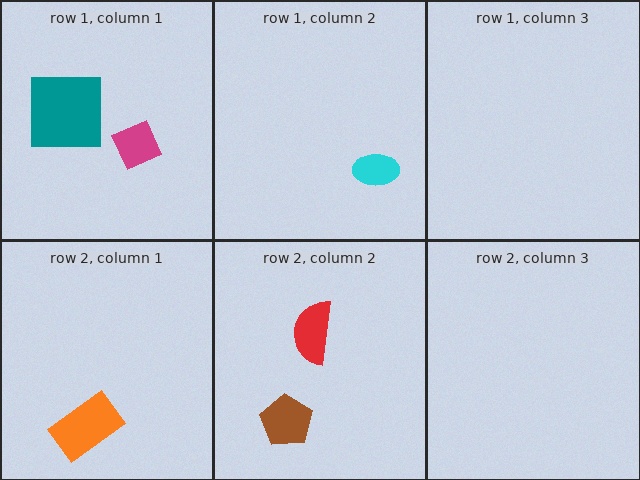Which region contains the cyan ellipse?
The row 1, column 2 region.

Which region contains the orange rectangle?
The row 2, column 1 region.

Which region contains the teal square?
The row 1, column 1 region.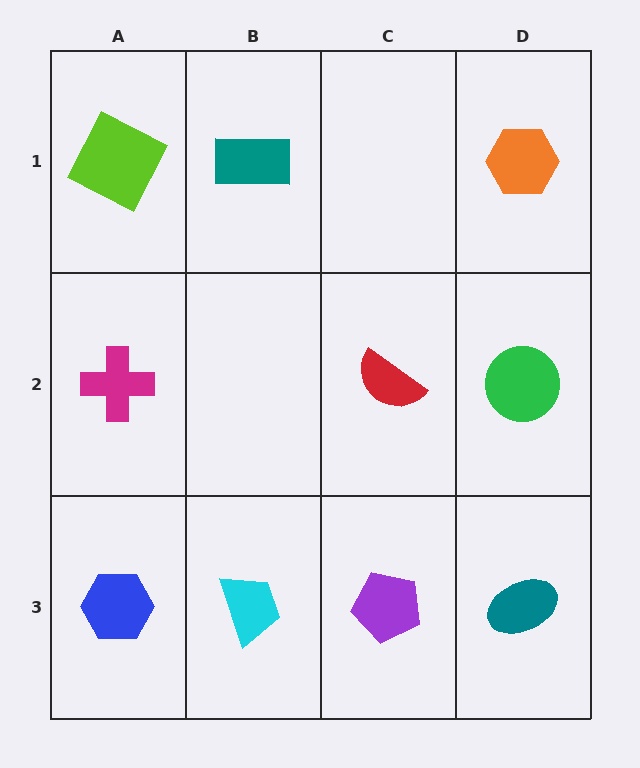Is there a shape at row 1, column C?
No, that cell is empty.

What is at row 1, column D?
An orange hexagon.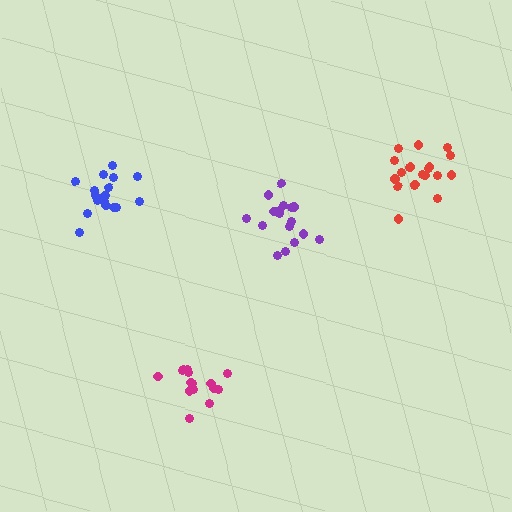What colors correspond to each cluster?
The clusters are colored: magenta, purple, red, blue.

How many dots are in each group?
Group 1: 15 dots, Group 2: 17 dots, Group 3: 21 dots, Group 4: 19 dots (72 total).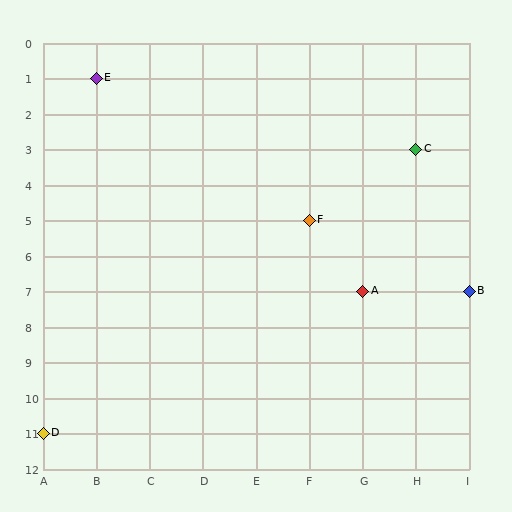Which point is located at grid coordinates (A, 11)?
Point D is at (A, 11).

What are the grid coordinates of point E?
Point E is at grid coordinates (B, 1).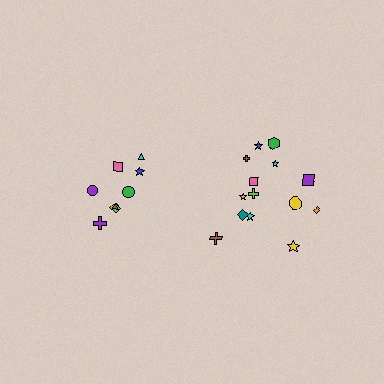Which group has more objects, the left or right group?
The right group.